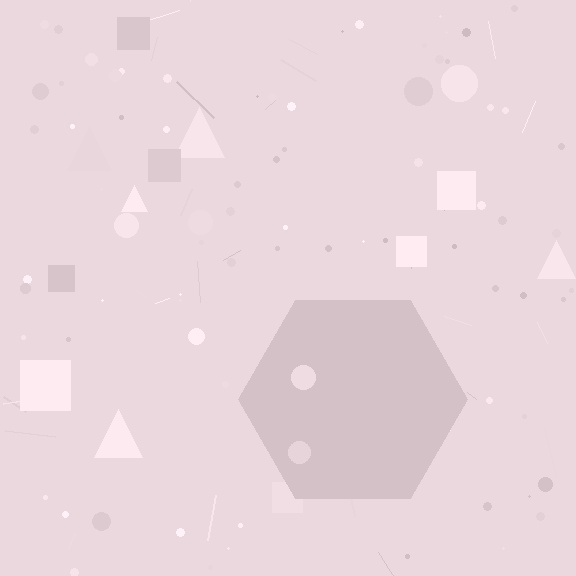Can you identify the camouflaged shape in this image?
The camouflaged shape is a hexagon.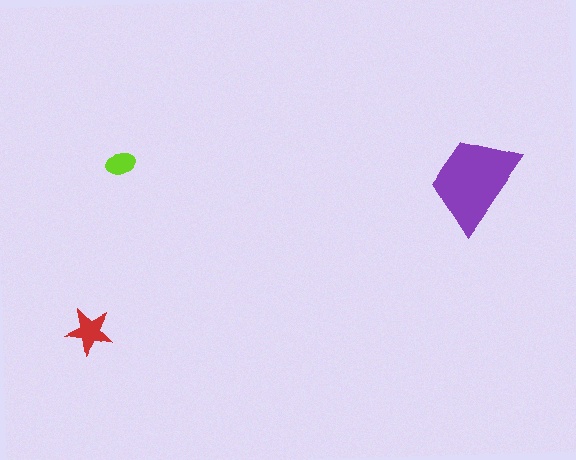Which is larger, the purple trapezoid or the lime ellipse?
The purple trapezoid.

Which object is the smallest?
The lime ellipse.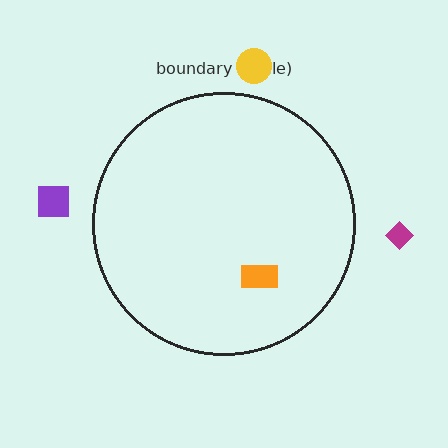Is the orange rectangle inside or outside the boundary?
Inside.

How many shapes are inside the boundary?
1 inside, 3 outside.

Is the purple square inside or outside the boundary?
Outside.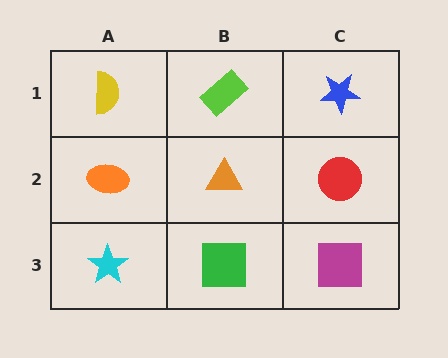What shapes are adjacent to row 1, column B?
An orange triangle (row 2, column B), a yellow semicircle (row 1, column A), a blue star (row 1, column C).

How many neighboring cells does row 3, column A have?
2.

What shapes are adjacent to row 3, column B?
An orange triangle (row 2, column B), a cyan star (row 3, column A), a magenta square (row 3, column C).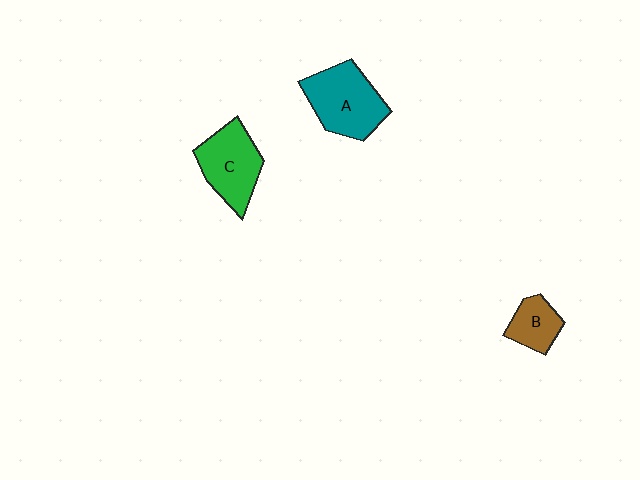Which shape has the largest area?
Shape A (teal).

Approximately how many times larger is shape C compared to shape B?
Approximately 1.8 times.